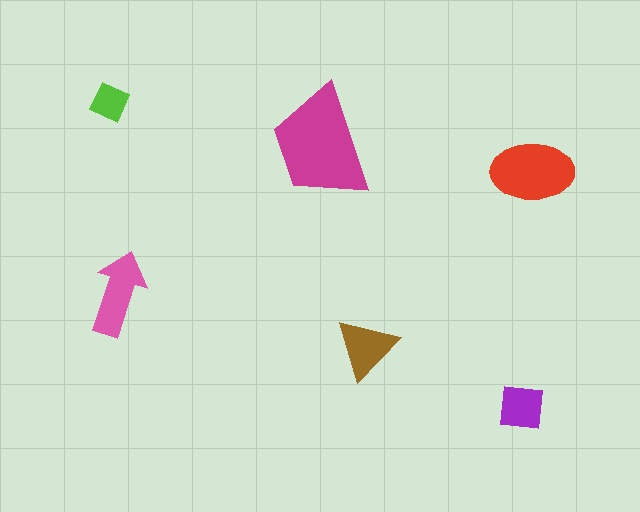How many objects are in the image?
There are 6 objects in the image.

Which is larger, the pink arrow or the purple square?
The pink arrow.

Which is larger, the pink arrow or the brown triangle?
The pink arrow.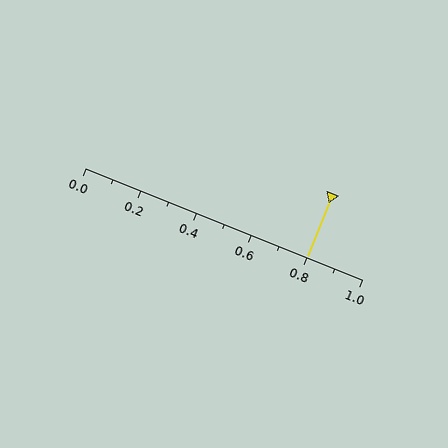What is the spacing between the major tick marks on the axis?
The major ticks are spaced 0.2 apart.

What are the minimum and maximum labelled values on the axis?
The axis runs from 0.0 to 1.0.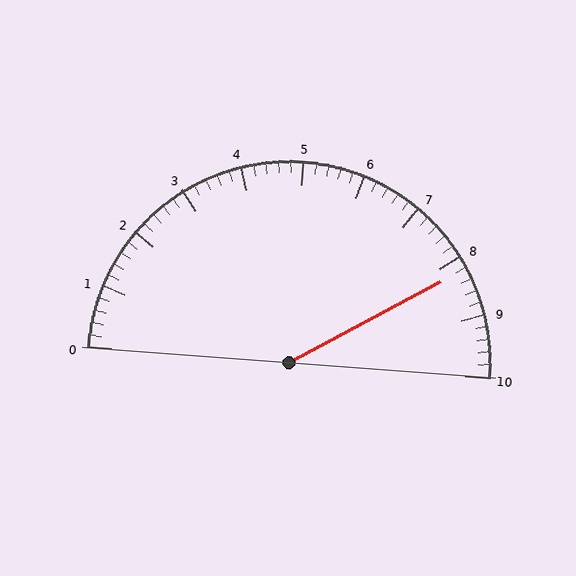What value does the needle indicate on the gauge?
The needle indicates approximately 8.2.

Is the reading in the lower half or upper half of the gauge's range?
The reading is in the upper half of the range (0 to 10).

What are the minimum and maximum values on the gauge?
The gauge ranges from 0 to 10.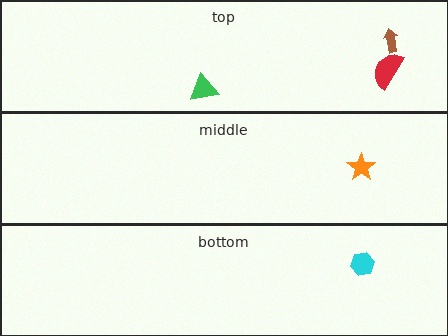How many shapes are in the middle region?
1.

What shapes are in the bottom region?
The cyan hexagon.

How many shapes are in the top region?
3.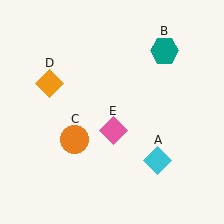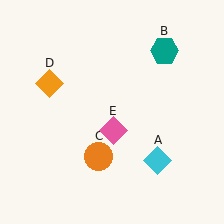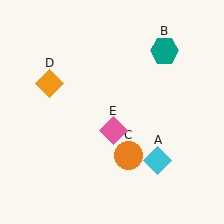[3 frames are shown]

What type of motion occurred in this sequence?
The orange circle (object C) rotated counterclockwise around the center of the scene.